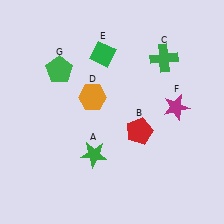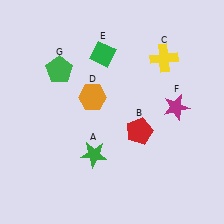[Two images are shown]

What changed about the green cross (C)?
In Image 1, C is green. In Image 2, it changed to yellow.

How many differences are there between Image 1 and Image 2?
There is 1 difference between the two images.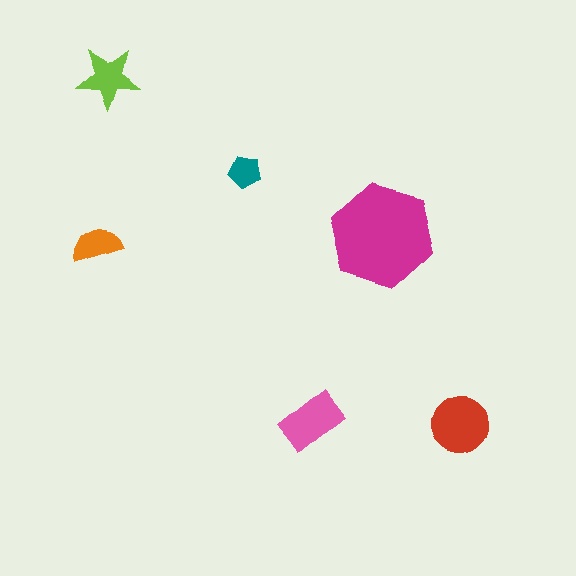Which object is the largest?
The magenta hexagon.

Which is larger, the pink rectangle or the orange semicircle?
The pink rectangle.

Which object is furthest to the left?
The orange semicircle is leftmost.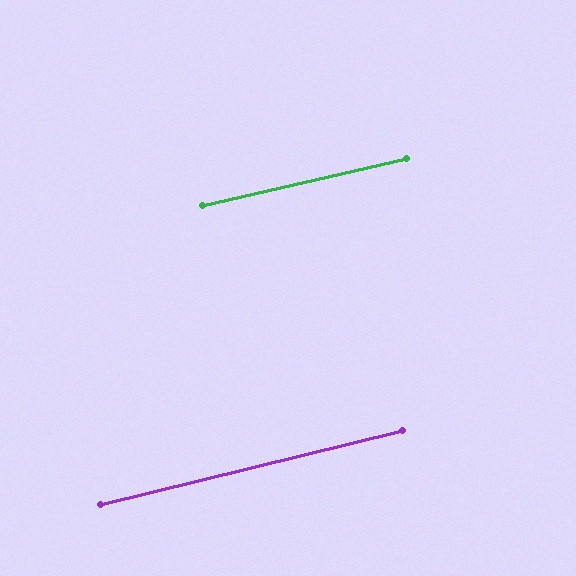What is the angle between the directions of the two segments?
Approximately 1 degree.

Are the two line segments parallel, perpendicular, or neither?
Parallel — their directions differ by only 0.6°.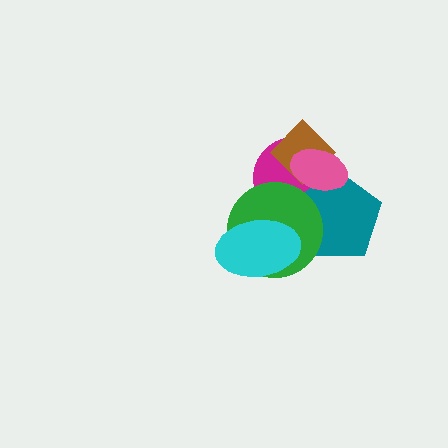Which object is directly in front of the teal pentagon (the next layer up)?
The green circle is directly in front of the teal pentagon.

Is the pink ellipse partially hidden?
No, no other shape covers it.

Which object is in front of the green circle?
The cyan ellipse is in front of the green circle.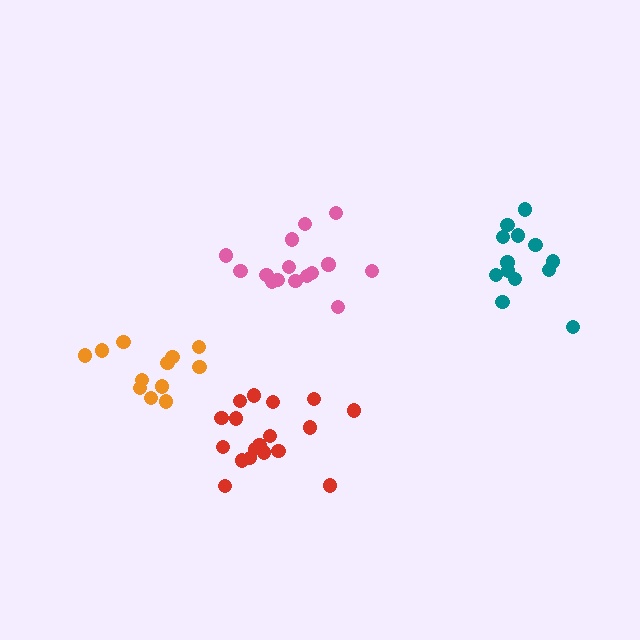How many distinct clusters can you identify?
There are 4 distinct clusters.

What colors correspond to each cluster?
The clusters are colored: red, pink, teal, orange.